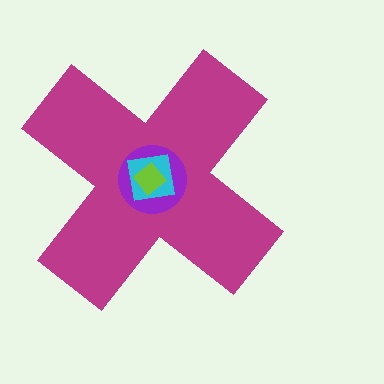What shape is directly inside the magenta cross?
The purple circle.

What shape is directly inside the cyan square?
The lime diamond.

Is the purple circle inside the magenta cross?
Yes.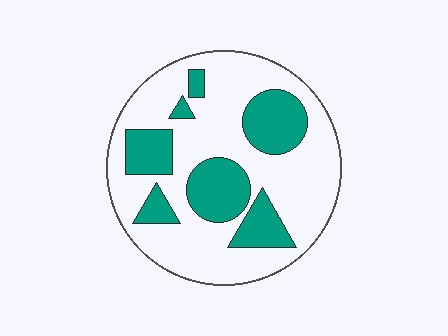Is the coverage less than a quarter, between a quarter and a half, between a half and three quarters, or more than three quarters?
Between a quarter and a half.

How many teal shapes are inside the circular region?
7.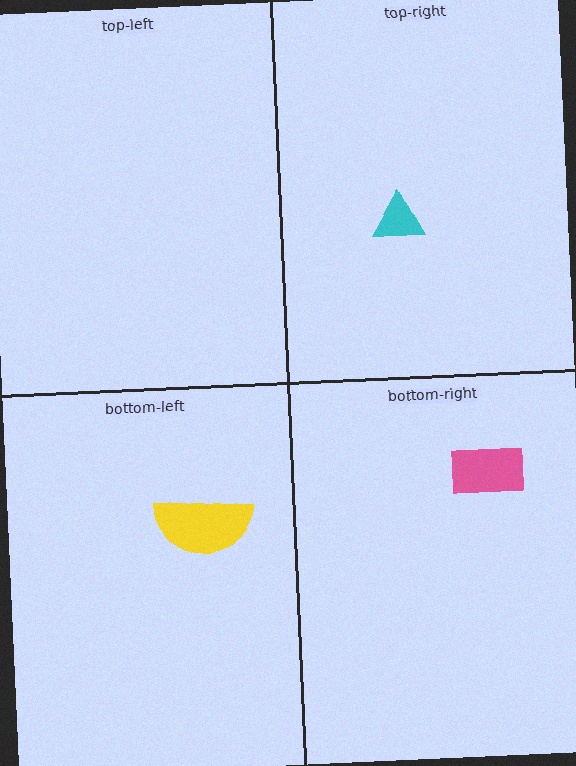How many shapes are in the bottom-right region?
1.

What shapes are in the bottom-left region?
The yellow semicircle.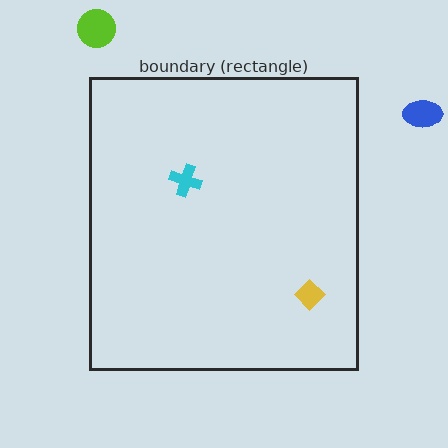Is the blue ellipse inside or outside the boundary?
Outside.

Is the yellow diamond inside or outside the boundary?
Inside.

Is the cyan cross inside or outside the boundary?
Inside.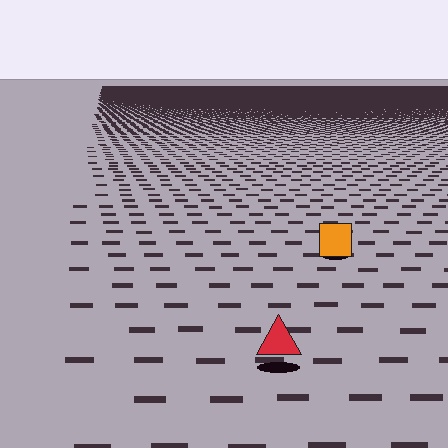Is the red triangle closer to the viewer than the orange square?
Yes. The red triangle is closer — you can tell from the texture gradient: the ground texture is coarser near it.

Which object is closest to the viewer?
The red triangle is closest. The texture marks near it are larger and more spread out.